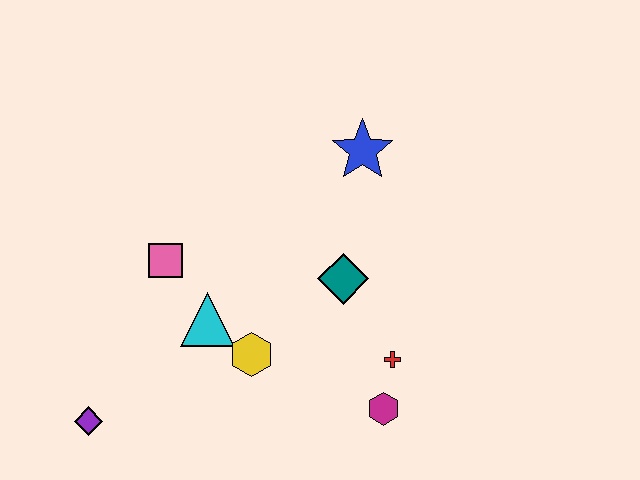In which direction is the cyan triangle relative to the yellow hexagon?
The cyan triangle is to the left of the yellow hexagon.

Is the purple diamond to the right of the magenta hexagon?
No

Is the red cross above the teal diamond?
No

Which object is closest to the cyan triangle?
The yellow hexagon is closest to the cyan triangle.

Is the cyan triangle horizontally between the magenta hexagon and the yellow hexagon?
No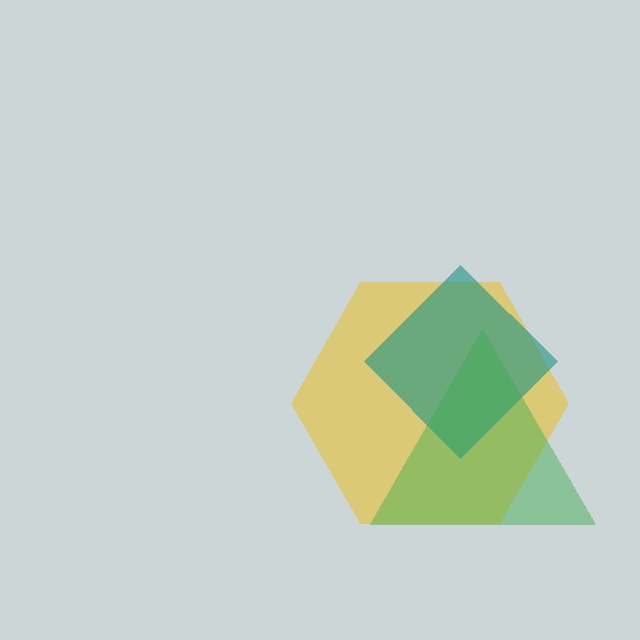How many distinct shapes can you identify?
There are 3 distinct shapes: a yellow hexagon, a teal diamond, a green triangle.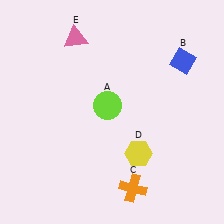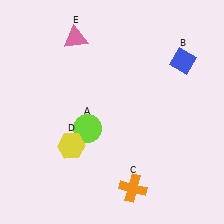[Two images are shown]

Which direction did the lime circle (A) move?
The lime circle (A) moved down.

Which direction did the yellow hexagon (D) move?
The yellow hexagon (D) moved left.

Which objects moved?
The objects that moved are: the lime circle (A), the yellow hexagon (D).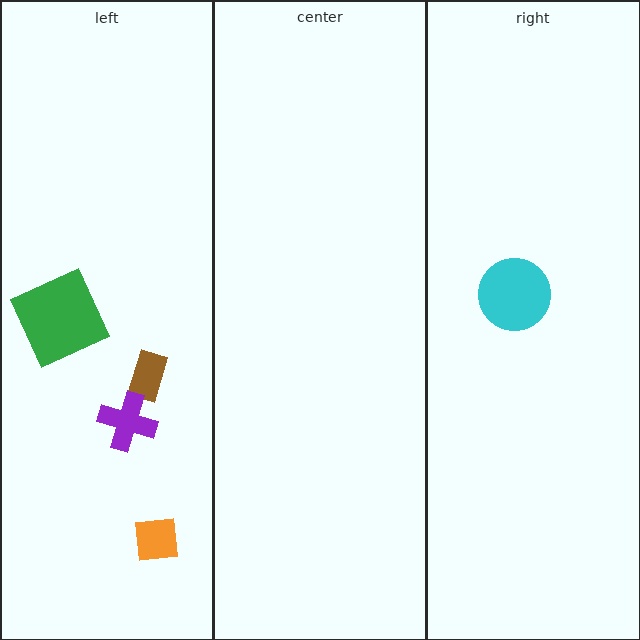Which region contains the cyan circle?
The right region.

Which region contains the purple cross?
The left region.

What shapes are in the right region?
The cyan circle.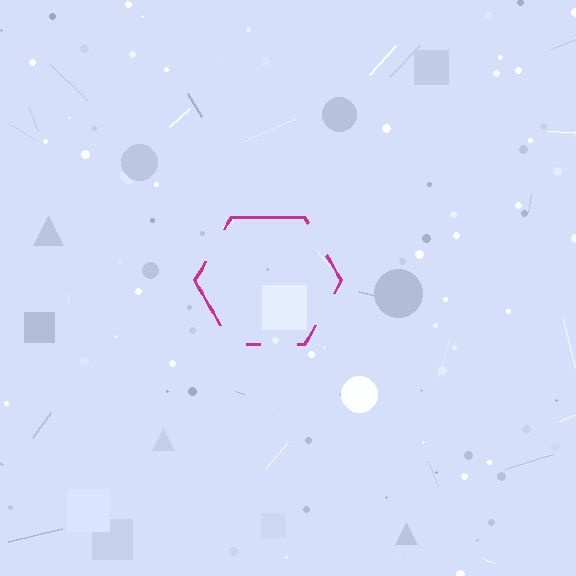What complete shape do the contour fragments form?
The contour fragments form a hexagon.